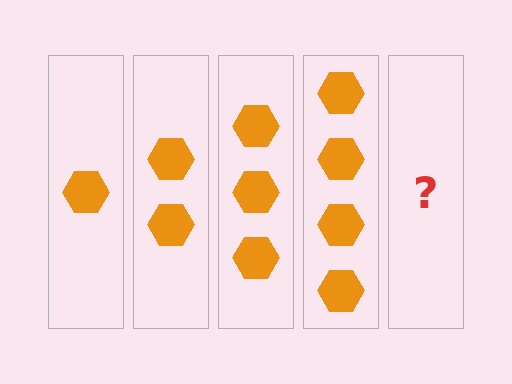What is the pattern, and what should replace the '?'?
The pattern is that each step adds one more hexagon. The '?' should be 5 hexagons.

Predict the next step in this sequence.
The next step is 5 hexagons.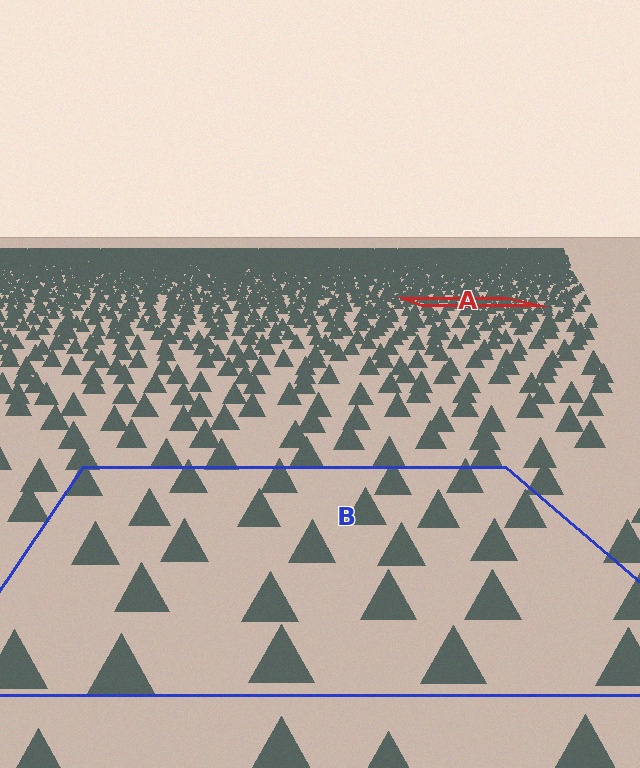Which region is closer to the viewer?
Region B is closer. The texture elements there are larger and more spread out.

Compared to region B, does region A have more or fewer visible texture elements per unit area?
Region A has more texture elements per unit area — they are packed more densely because it is farther away.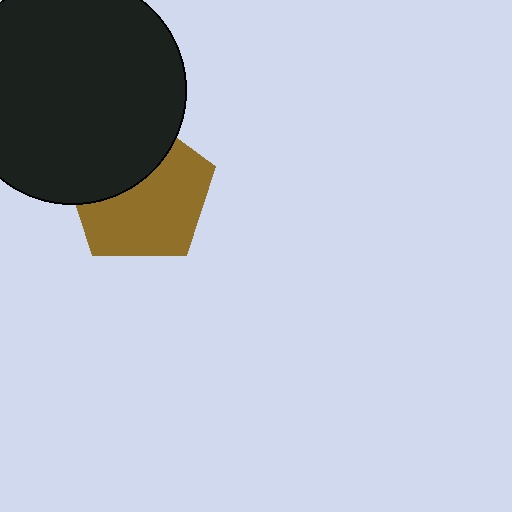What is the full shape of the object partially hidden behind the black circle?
The partially hidden object is a brown pentagon.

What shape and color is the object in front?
The object in front is a black circle.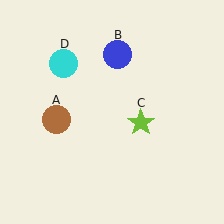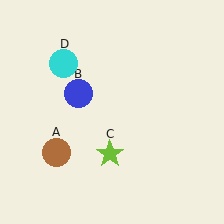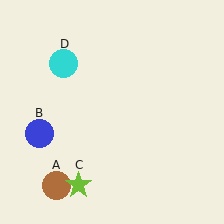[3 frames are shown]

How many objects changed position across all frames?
3 objects changed position: brown circle (object A), blue circle (object B), lime star (object C).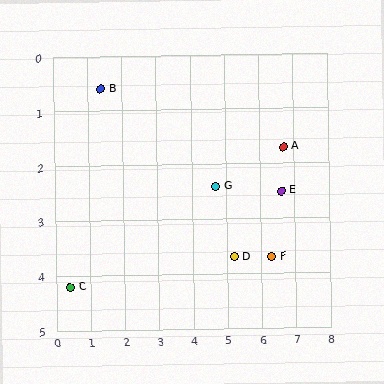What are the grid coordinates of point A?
Point A is at approximately (6.7, 1.7).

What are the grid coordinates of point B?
Point B is at approximately (1.4, 0.6).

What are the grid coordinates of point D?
Point D is at approximately (5.2, 3.7).